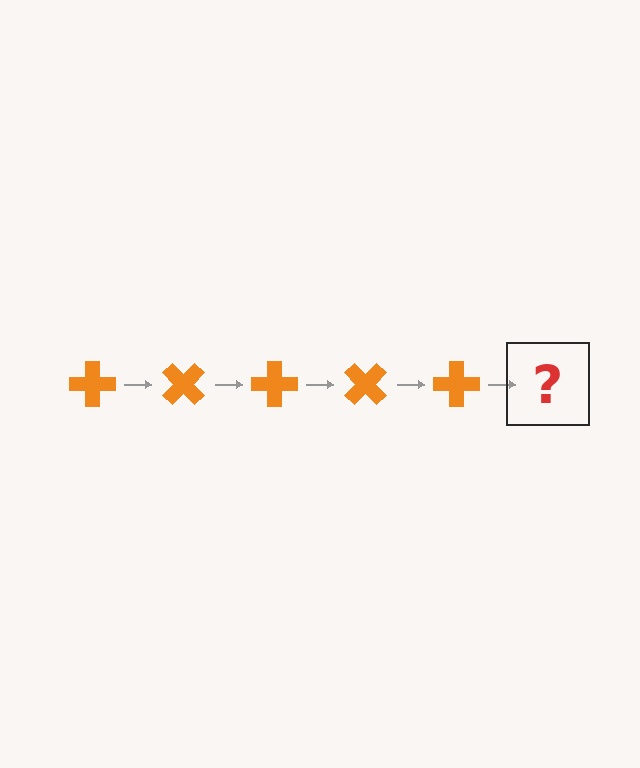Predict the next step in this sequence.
The next step is an orange cross rotated 225 degrees.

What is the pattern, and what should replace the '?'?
The pattern is that the cross rotates 45 degrees each step. The '?' should be an orange cross rotated 225 degrees.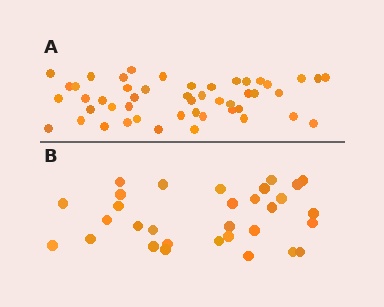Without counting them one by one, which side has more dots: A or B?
Region A (the top region) has more dots.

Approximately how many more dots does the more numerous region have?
Region A has approximately 15 more dots than region B.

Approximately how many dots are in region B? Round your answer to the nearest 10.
About 30 dots. (The exact count is 31, which rounds to 30.)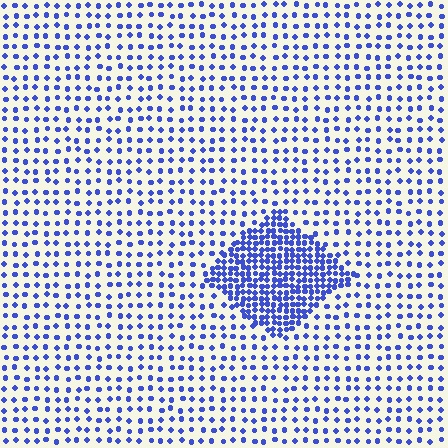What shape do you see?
I see a diamond.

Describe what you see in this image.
The image contains small blue elements arranged at two different densities. A diamond-shaped region is visible where the elements are more densely packed than the surrounding area.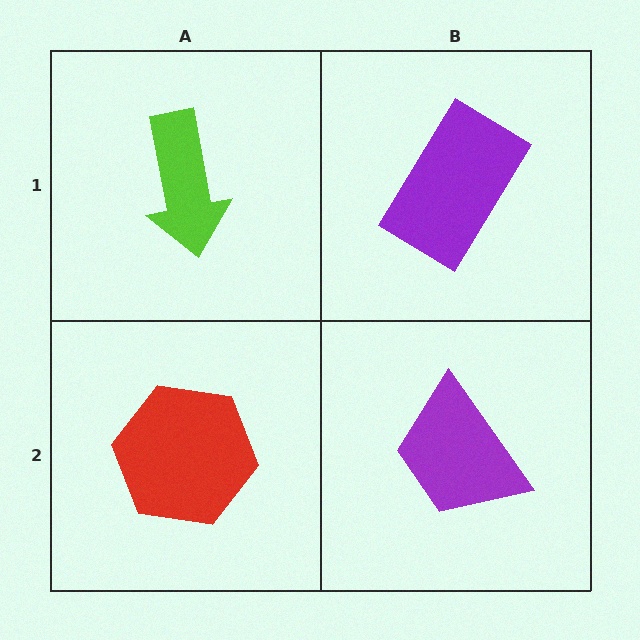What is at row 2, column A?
A red hexagon.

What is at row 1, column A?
A lime arrow.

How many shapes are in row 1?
2 shapes.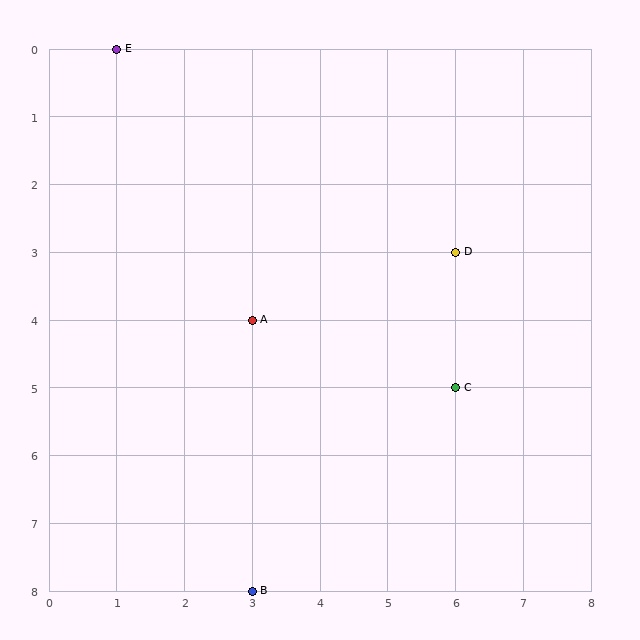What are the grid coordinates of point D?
Point D is at grid coordinates (6, 3).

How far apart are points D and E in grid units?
Points D and E are 5 columns and 3 rows apart (about 5.8 grid units diagonally).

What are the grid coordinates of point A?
Point A is at grid coordinates (3, 4).